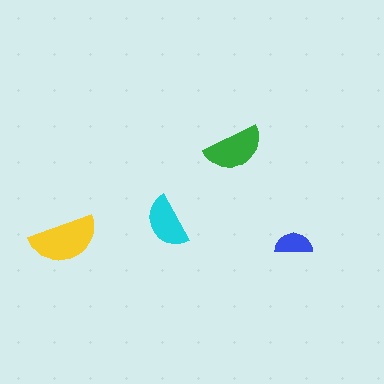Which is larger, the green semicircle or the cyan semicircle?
The green one.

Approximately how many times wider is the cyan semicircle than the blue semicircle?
About 1.5 times wider.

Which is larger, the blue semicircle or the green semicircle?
The green one.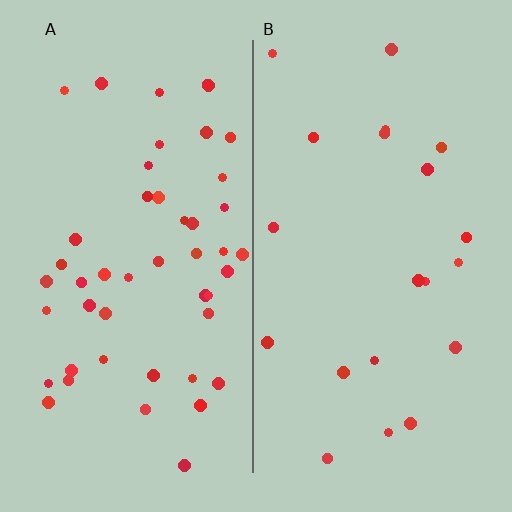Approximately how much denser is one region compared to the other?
Approximately 2.3× — region A over region B.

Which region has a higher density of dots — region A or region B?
A (the left).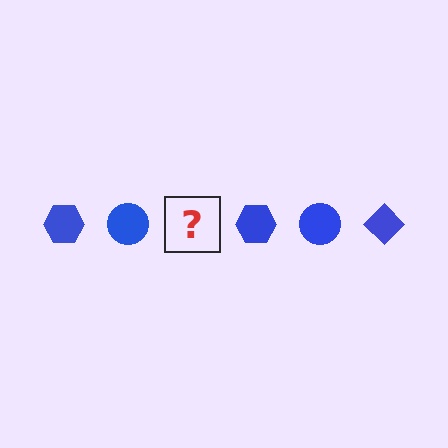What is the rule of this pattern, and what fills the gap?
The rule is that the pattern cycles through hexagon, circle, diamond shapes in blue. The gap should be filled with a blue diamond.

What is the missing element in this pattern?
The missing element is a blue diamond.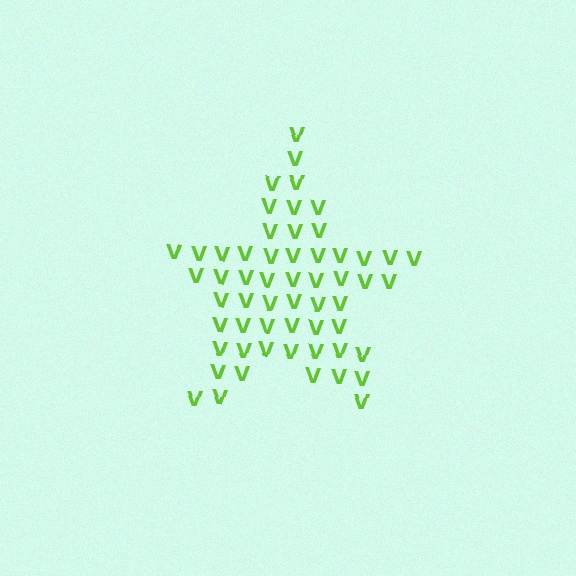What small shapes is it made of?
It is made of small letter V's.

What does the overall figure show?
The overall figure shows a star.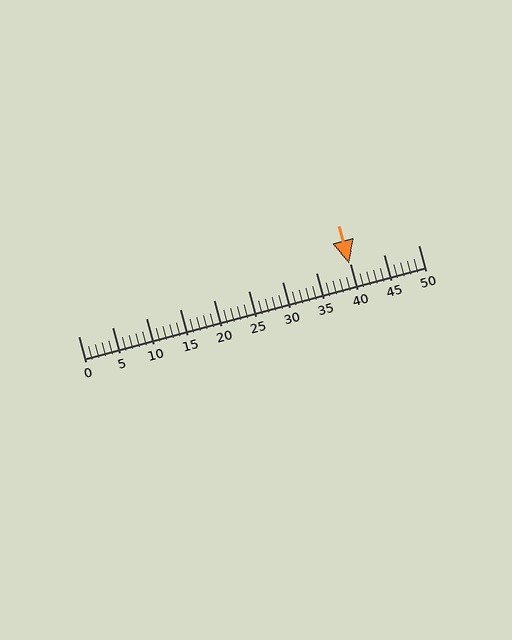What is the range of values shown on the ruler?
The ruler shows values from 0 to 50.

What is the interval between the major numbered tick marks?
The major tick marks are spaced 5 units apart.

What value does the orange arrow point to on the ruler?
The orange arrow points to approximately 40.